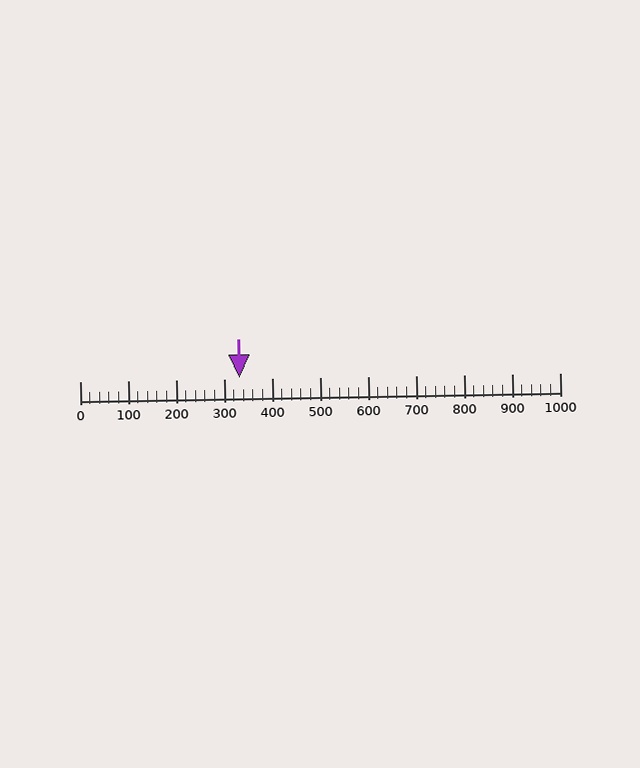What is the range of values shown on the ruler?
The ruler shows values from 0 to 1000.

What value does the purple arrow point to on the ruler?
The purple arrow points to approximately 332.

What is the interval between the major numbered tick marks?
The major tick marks are spaced 100 units apart.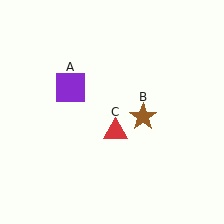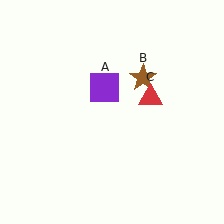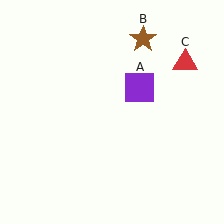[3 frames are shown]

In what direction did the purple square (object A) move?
The purple square (object A) moved right.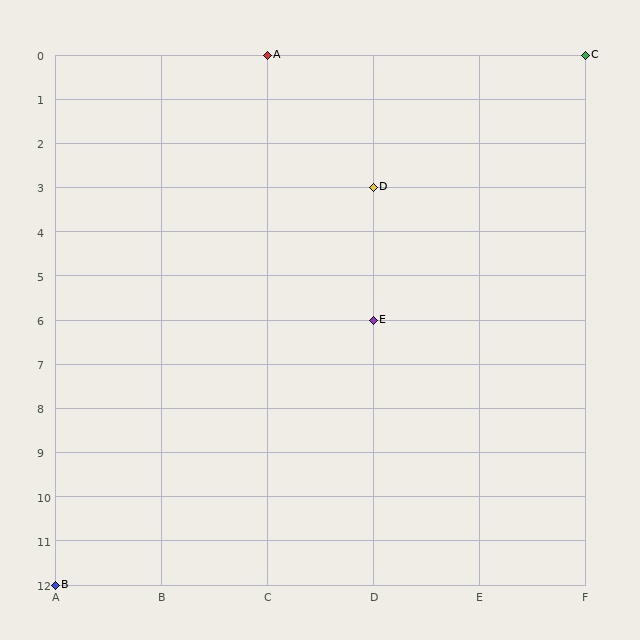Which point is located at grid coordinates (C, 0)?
Point A is at (C, 0).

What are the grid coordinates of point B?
Point B is at grid coordinates (A, 12).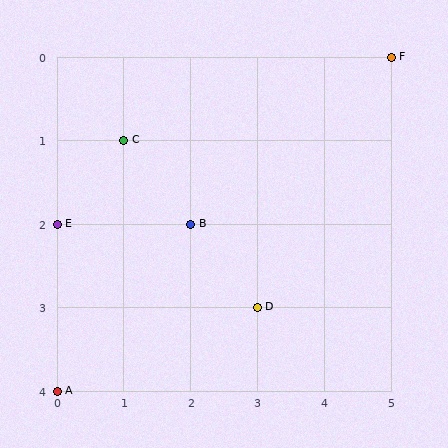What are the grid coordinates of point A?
Point A is at grid coordinates (0, 4).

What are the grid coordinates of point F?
Point F is at grid coordinates (5, 0).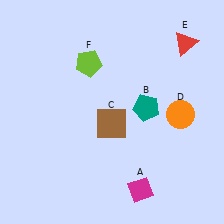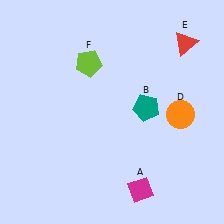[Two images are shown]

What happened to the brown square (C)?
The brown square (C) was removed in Image 2. It was in the bottom-left area of Image 1.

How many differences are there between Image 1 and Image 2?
There is 1 difference between the two images.